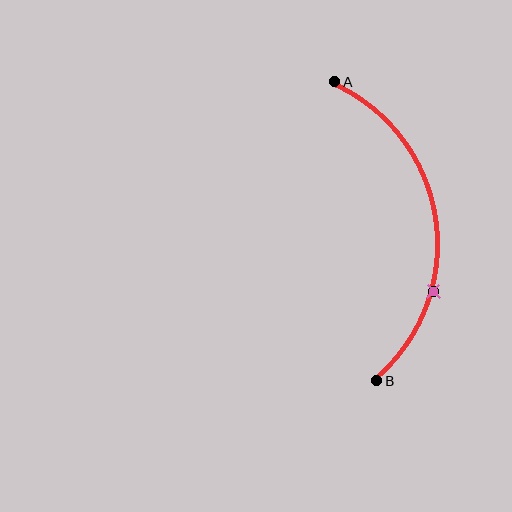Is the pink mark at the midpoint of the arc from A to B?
No. The pink mark lies on the arc but is closer to endpoint B. The arc midpoint would be at the point on the curve equidistant along the arc from both A and B.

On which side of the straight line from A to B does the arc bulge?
The arc bulges to the right of the straight line connecting A and B.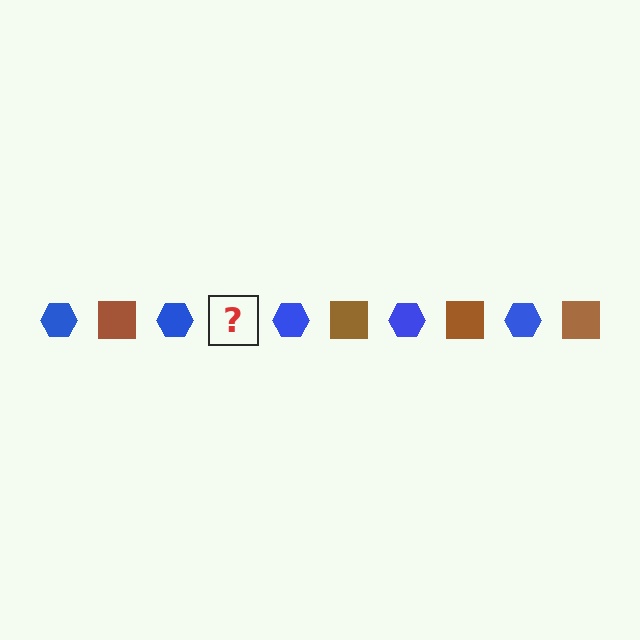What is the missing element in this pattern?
The missing element is a brown square.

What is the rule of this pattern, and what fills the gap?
The rule is that the pattern alternates between blue hexagon and brown square. The gap should be filled with a brown square.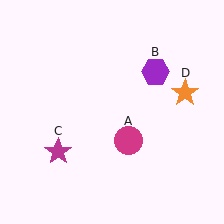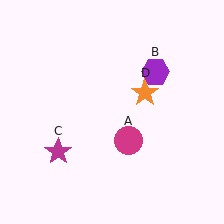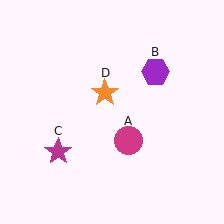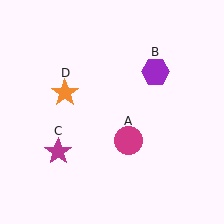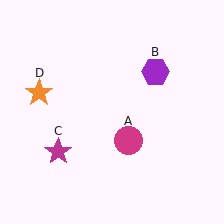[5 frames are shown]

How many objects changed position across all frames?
1 object changed position: orange star (object D).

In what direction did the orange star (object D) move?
The orange star (object D) moved left.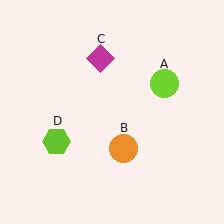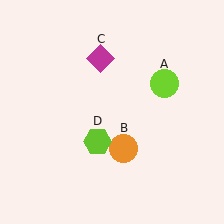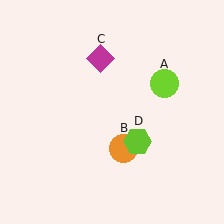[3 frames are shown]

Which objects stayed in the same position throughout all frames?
Lime circle (object A) and orange circle (object B) and magenta diamond (object C) remained stationary.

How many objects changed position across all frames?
1 object changed position: lime hexagon (object D).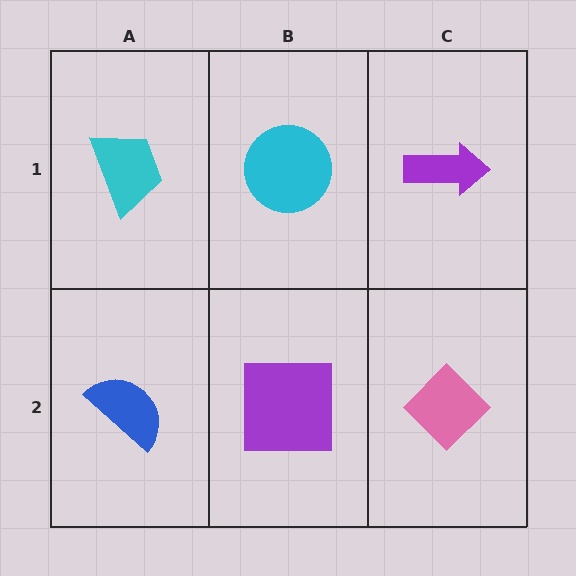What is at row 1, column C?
A purple arrow.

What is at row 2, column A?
A blue semicircle.